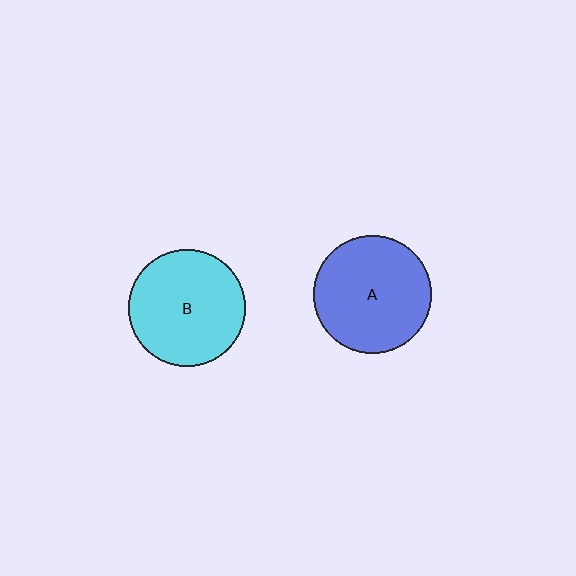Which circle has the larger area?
Circle A (blue).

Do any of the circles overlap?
No, none of the circles overlap.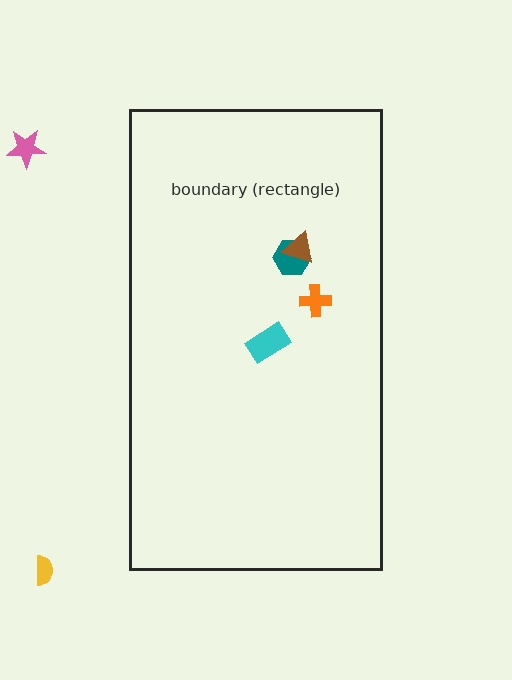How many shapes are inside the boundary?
4 inside, 2 outside.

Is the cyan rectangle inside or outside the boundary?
Inside.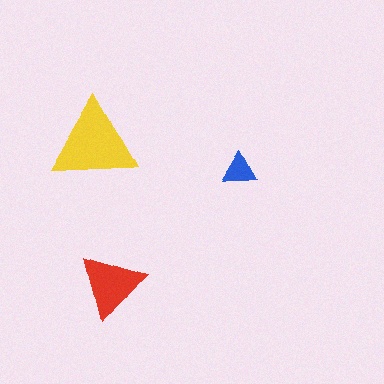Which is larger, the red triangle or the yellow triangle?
The yellow one.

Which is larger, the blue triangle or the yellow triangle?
The yellow one.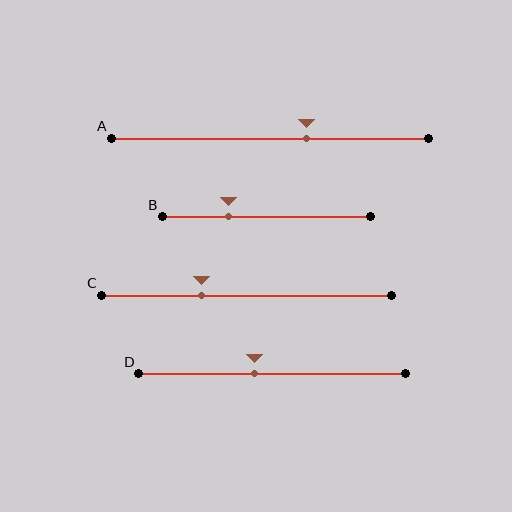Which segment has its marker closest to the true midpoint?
Segment D has its marker closest to the true midpoint.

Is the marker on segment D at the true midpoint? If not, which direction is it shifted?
No, the marker on segment D is shifted to the left by about 6% of the segment length.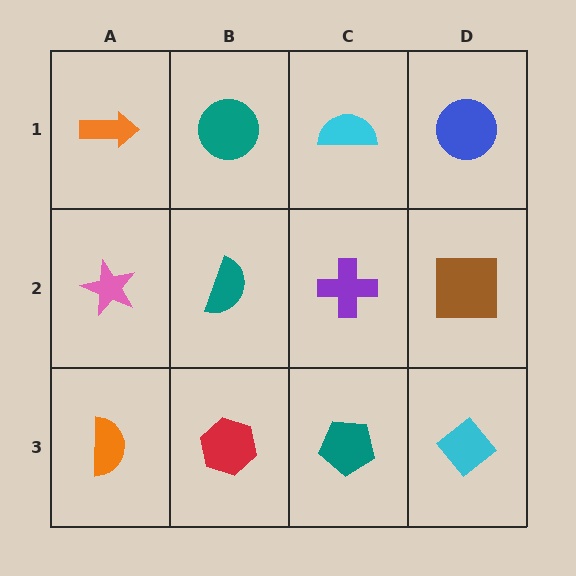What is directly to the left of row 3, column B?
An orange semicircle.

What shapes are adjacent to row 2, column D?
A blue circle (row 1, column D), a cyan diamond (row 3, column D), a purple cross (row 2, column C).